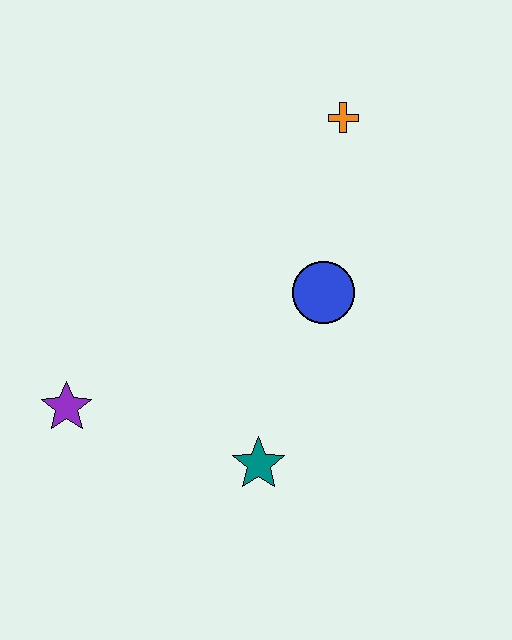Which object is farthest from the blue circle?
The purple star is farthest from the blue circle.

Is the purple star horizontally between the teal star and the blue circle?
No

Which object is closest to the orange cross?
The blue circle is closest to the orange cross.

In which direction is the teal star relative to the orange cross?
The teal star is below the orange cross.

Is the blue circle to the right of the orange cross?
No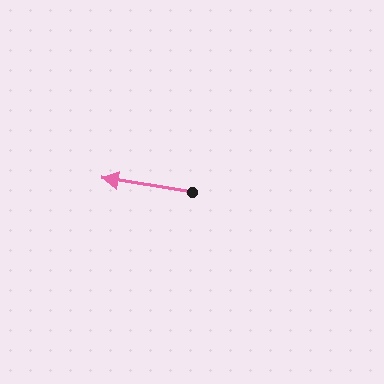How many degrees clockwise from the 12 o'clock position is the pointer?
Approximately 279 degrees.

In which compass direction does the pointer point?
West.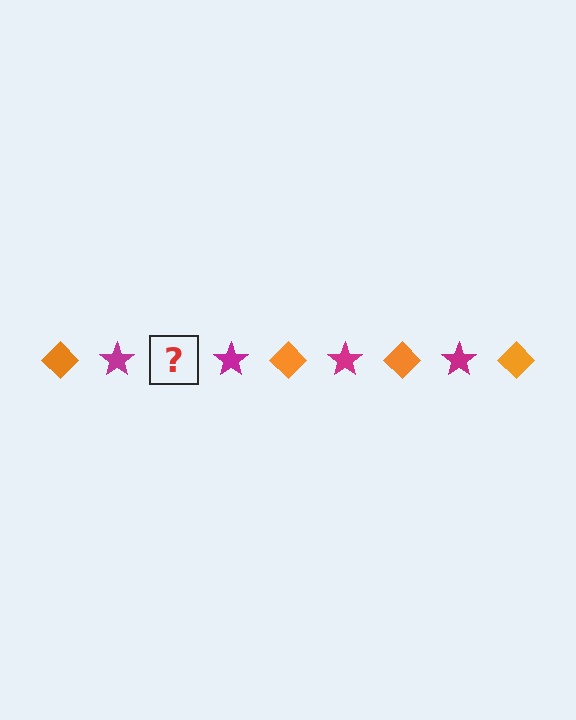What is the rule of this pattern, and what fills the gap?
The rule is that the pattern alternates between orange diamond and magenta star. The gap should be filled with an orange diamond.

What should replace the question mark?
The question mark should be replaced with an orange diamond.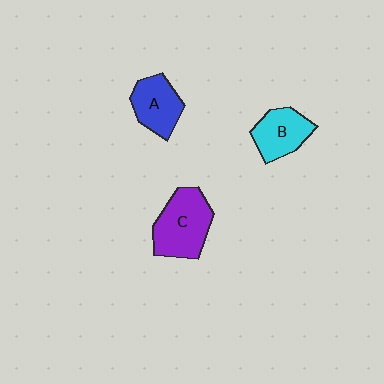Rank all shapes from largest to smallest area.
From largest to smallest: C (purple), B (cyan), A (blue).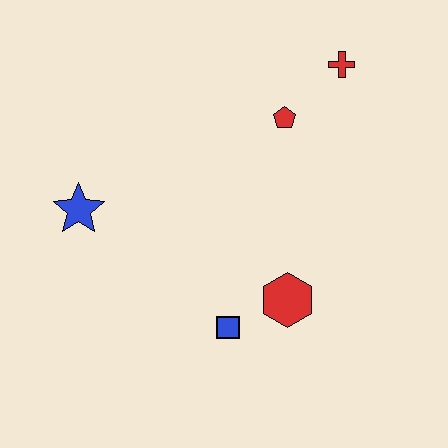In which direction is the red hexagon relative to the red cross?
The red hexagon is below the red cross.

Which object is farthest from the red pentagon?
The blue star is farthest from the red pentagon.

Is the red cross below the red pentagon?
No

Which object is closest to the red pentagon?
The red cross is closest to the red pentagon.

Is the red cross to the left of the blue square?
No